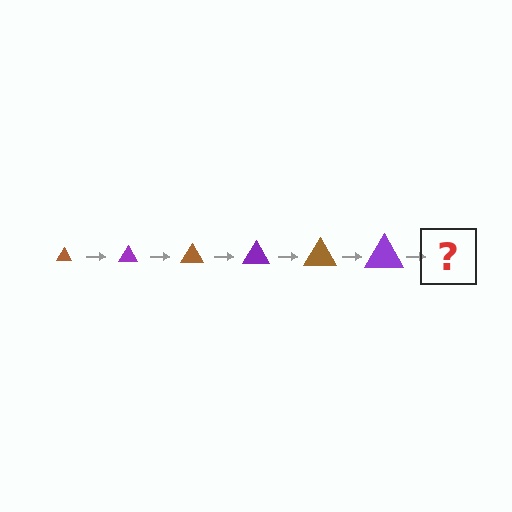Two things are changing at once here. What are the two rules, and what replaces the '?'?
The two rules are that the triangle grows larger each step and the color cycles through brown and purple. The '?' should be a brown triangle, larger than the previous one.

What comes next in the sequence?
The next element should be a brown triangle, larger than the previous one.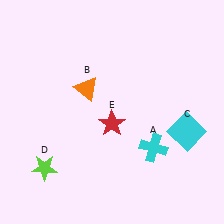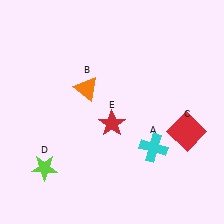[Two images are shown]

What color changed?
The square (C) changed from cyan in Image 1 to red in Image 2.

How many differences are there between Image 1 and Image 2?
There is 1 difference between the two images.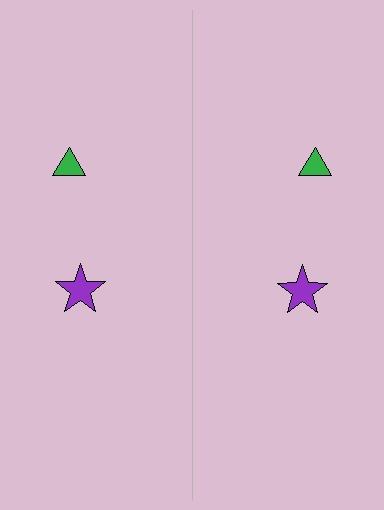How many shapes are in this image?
There are 4 shapes in this image.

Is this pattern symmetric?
Yes, this pattern has bilateral (reflection) symmetry.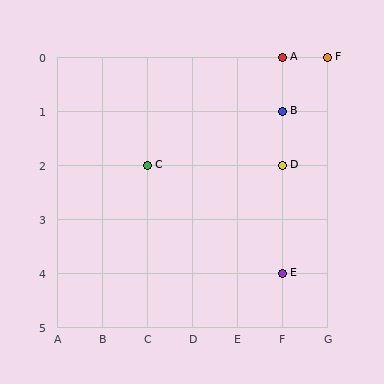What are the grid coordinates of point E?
Point E is at grid coordinates (F, 4).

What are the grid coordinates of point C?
Point C is at grid coordinates (C, 2).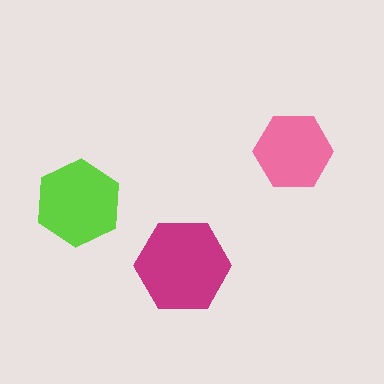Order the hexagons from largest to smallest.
the magenta one, the lime one, the pink one.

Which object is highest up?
The pink hexagon is topmost.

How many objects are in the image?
There are 3 objects in the image.